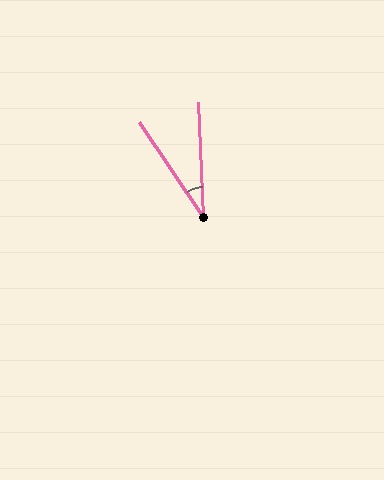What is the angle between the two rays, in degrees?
Approximately 31 degrees.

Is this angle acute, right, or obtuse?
It is acute.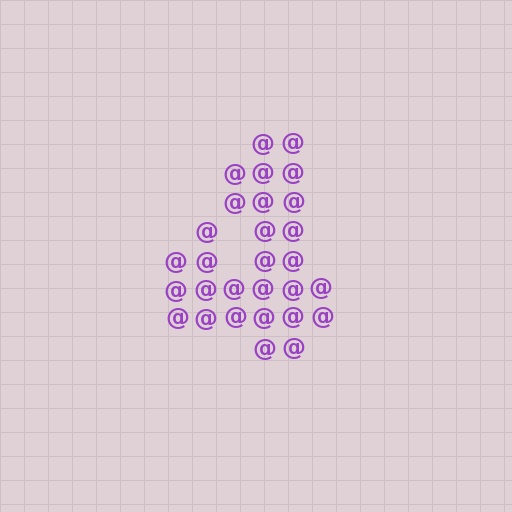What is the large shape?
The large shape is the digit 4.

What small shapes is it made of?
It is made of small at signs.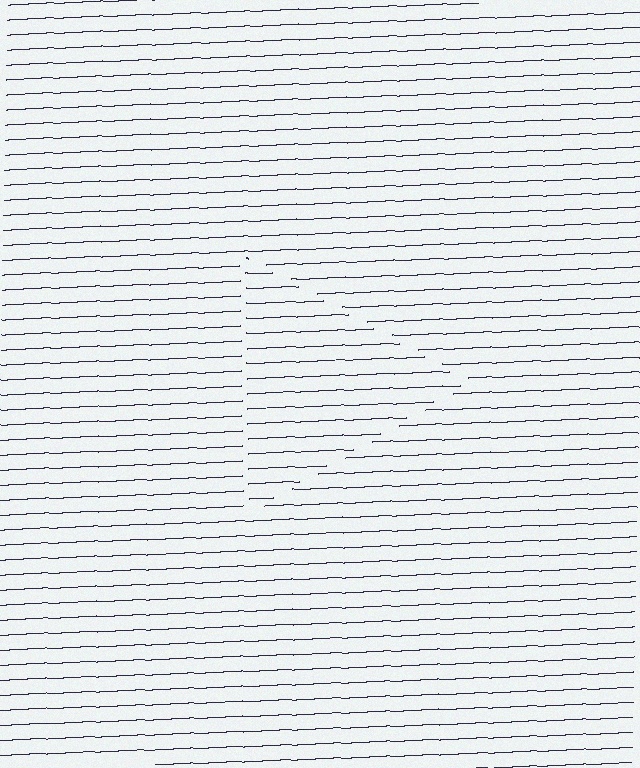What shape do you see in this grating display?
An illusory triangle. The interior of the shape contains the same grating, shifted by half a period — the contour is defined by the phase discontinuity where line-ends from the inner and outer gratings abut.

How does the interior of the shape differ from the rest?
The interior of the shape contains the same grating, shifted by half a period — the contour is defined by the phase discontinuity where line-ends from the inner and outer gratings abut.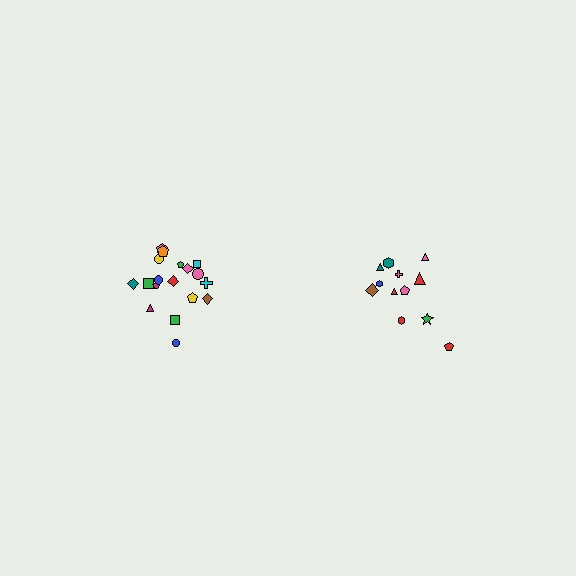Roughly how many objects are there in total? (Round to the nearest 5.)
Roughly 30 objects in total.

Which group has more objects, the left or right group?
The left group.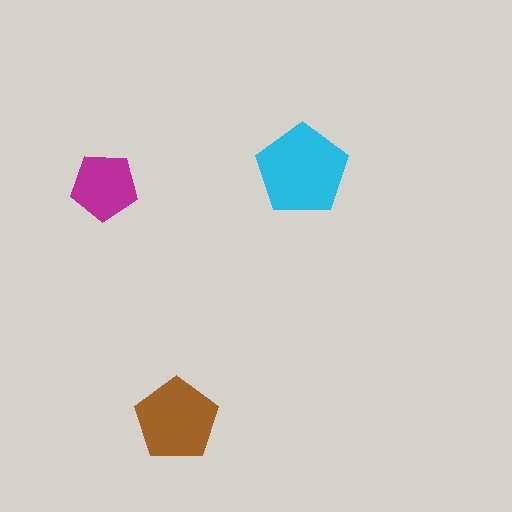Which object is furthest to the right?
The cyan pentagon is rightmost.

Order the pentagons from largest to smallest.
the cyan one, the brown one, the magenta one.